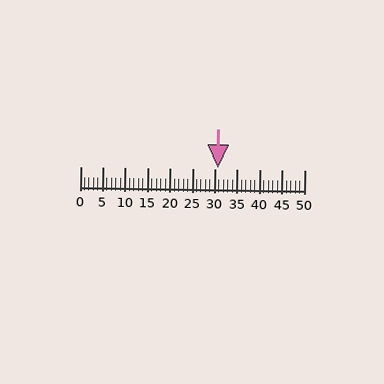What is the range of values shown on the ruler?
The ruler shows values from 0 to 50.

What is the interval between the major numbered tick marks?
The major tick marks are spaced 5 units apart.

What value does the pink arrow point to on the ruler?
The pink arrow points to approximately 31.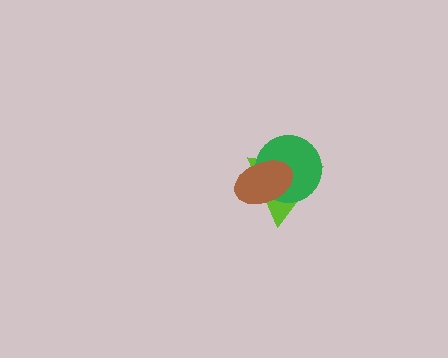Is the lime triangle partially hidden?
Yes, it is partially covered by another shape.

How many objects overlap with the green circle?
2 objects overlap with the green circle.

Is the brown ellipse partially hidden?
No, no other shape covers it.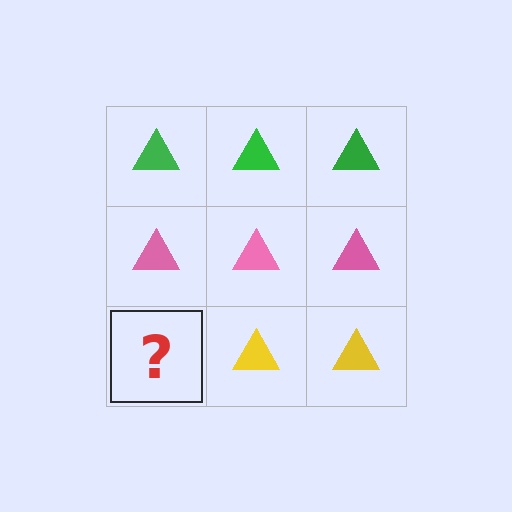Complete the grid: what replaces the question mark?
The question mark should be replaced with a yellow triangle.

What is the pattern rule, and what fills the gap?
The rule is that each row has a consistent color. The gap should be filled with a yellow triangle.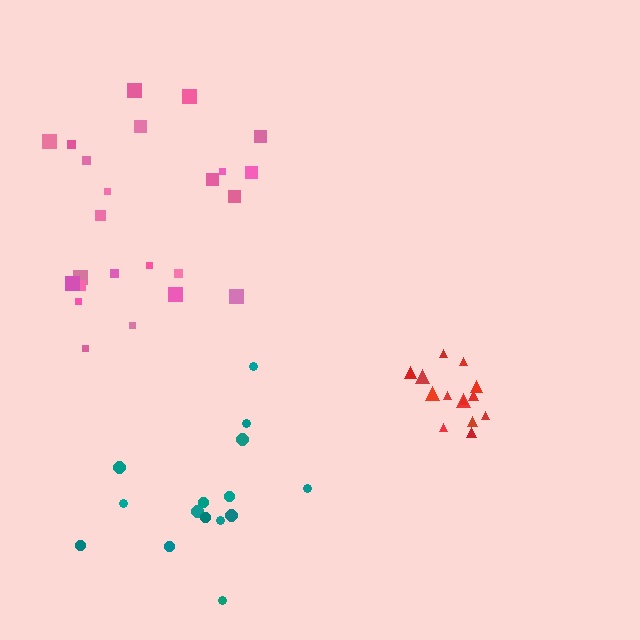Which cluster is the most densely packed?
Red.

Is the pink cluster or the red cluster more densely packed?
Red.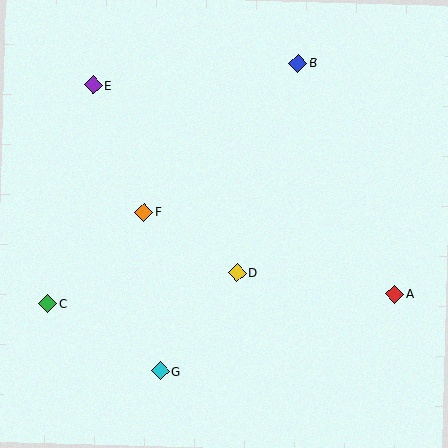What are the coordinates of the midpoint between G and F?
The midpoint between G and F is at (152, 292).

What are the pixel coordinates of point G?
Point G is at (160, 371).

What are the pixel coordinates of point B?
Point B is at (298, 63).